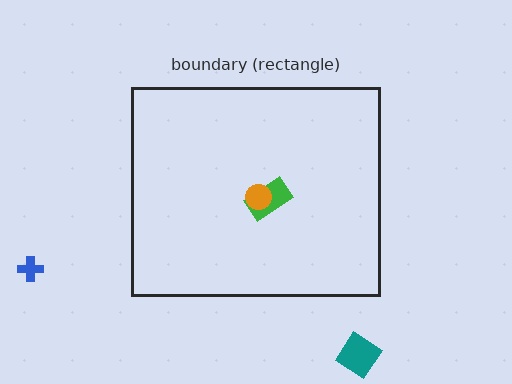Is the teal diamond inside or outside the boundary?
Outside.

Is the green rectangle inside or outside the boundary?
Inside.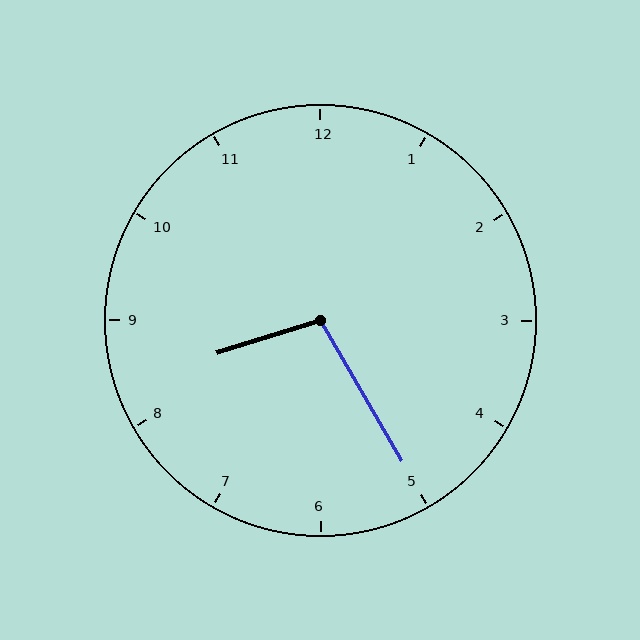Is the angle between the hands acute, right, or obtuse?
It is obtuse.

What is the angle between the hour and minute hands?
Approximately 102 degrees.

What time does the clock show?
8:25.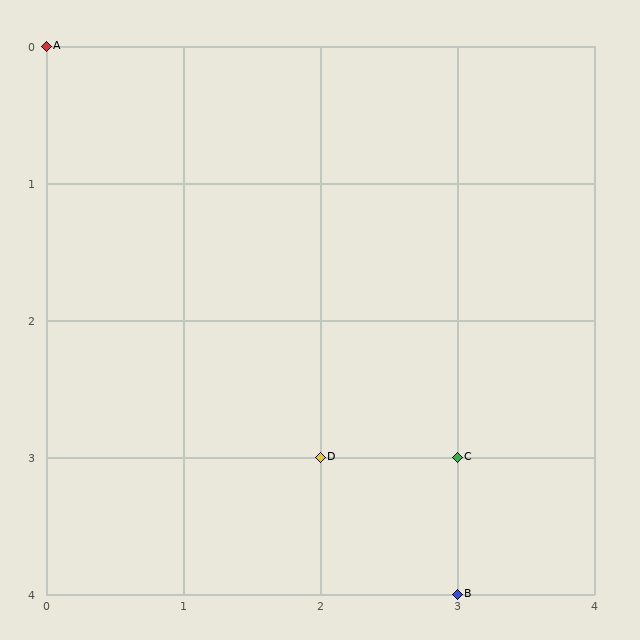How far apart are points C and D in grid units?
Points C and D are 1 column apart.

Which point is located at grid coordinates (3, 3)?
Point C is at (3, 3).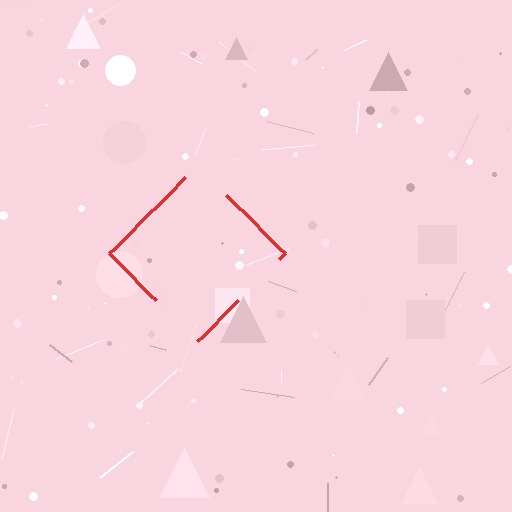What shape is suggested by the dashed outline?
The dashed outline suggests a diamond.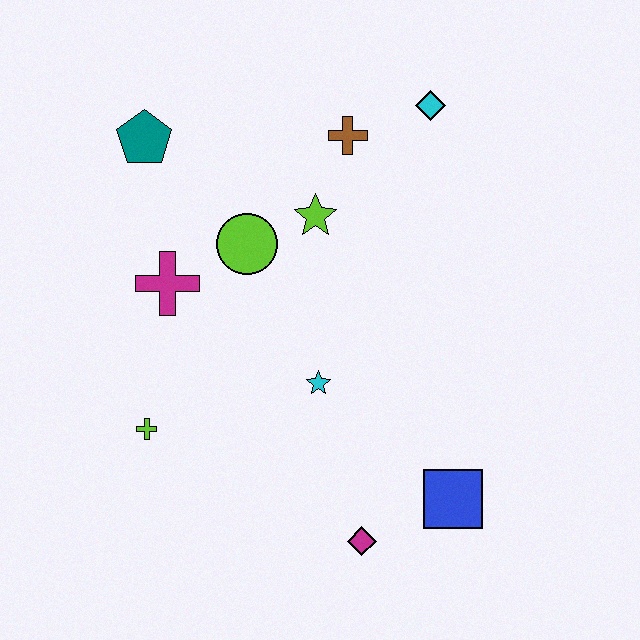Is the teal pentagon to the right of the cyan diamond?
No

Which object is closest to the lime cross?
The magenta cross is closest to the lime cross.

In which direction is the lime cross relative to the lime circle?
The lime cross is below the lime circle.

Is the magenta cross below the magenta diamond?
No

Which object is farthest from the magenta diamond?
The teal pentagon is farthest from the magenta diamond.